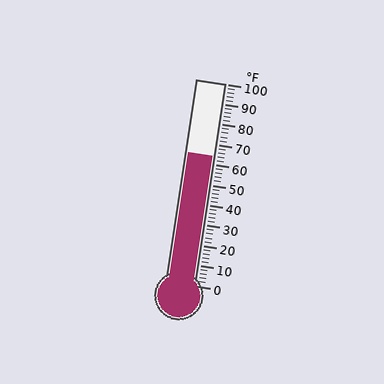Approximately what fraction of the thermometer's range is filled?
The thermometer is filled to approximately 65% of its range.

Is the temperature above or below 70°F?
The temperature is below 70°F.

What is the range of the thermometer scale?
The thermometer scale ranges from 0°F to 100°F.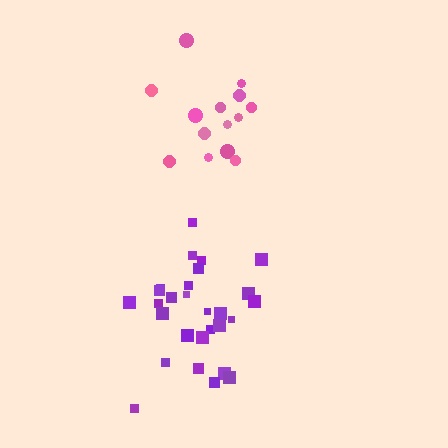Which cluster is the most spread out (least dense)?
Pink.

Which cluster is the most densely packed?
Purple.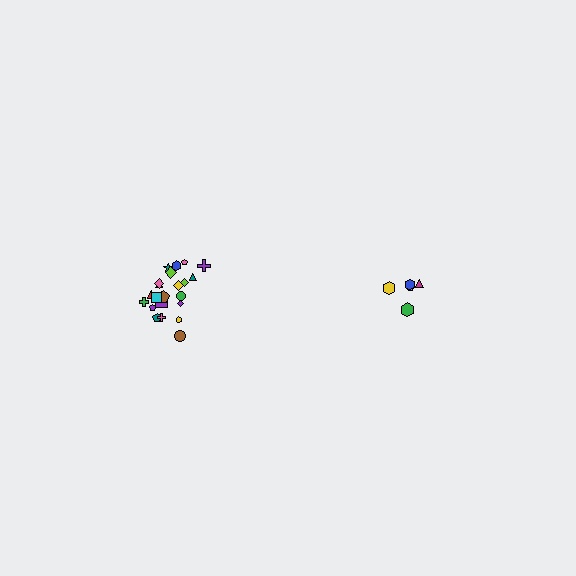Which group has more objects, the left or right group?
The left group.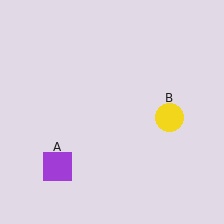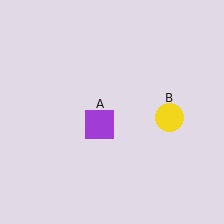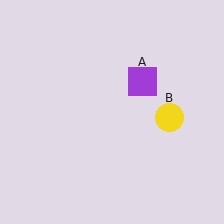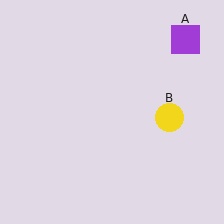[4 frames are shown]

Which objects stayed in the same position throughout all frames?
Yellow circle (object B) remained stationary.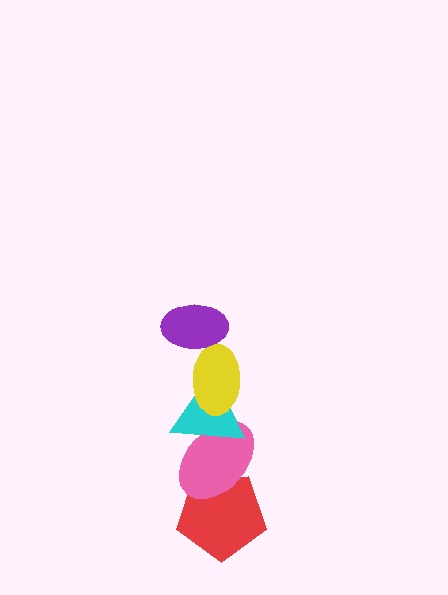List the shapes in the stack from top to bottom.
From top to bottom: the purple ellipse, the yellow ellipse, the cyan triangle, the pink ellipse, the red pentagon.